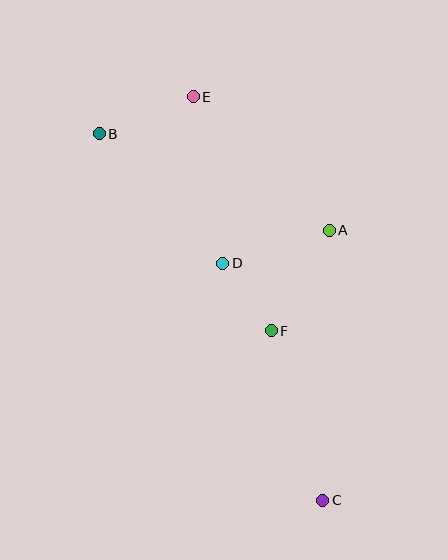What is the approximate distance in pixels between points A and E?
The distance between A and E is approximately 191 pixels.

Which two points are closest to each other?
Points D and F are closest to each other.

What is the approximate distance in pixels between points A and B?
The distance between A and B is approximately 249 pixels.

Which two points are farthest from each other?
Points B and C are farthest from each other.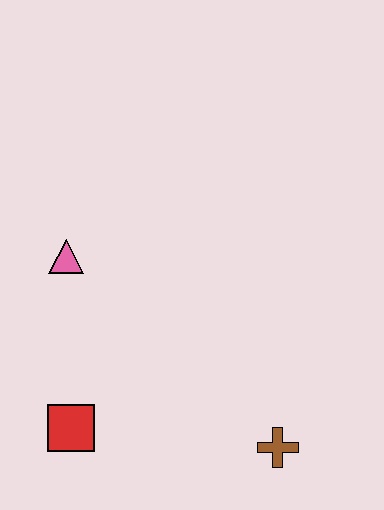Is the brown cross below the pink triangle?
Yes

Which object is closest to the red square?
The pink triangle is closest to the red square.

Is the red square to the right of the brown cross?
No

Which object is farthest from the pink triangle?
The brown cross is farthest from the pink triangle.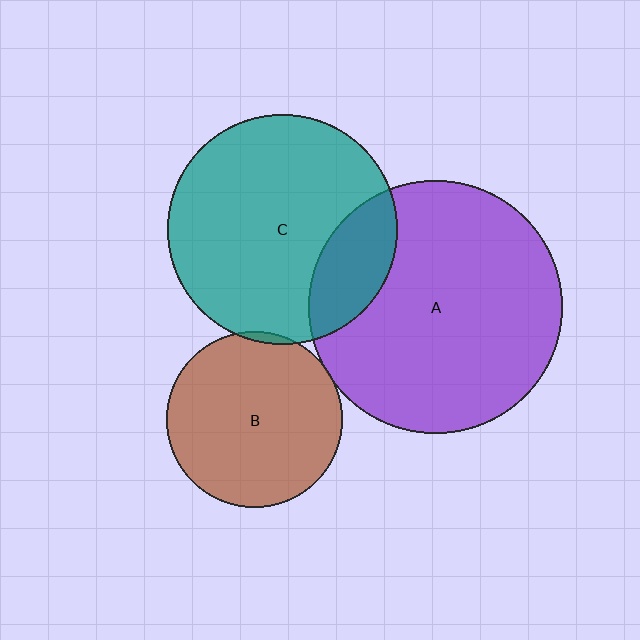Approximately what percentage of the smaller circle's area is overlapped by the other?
Approximately 5%.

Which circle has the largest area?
Circle A (purple).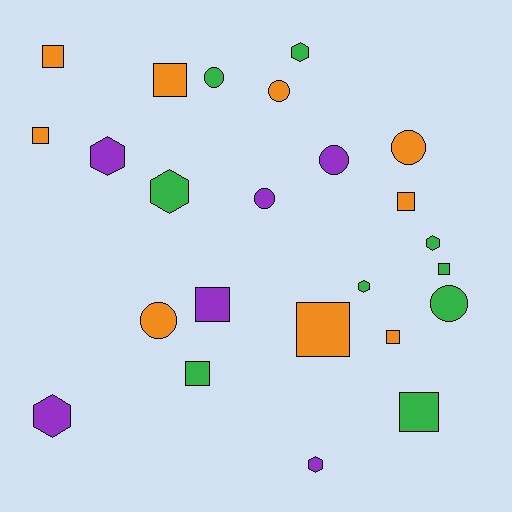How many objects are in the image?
There are 24 objects.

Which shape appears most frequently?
Square, with 10 objects.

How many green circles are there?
There are 2 green circles.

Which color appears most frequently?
Green, with 9 objects.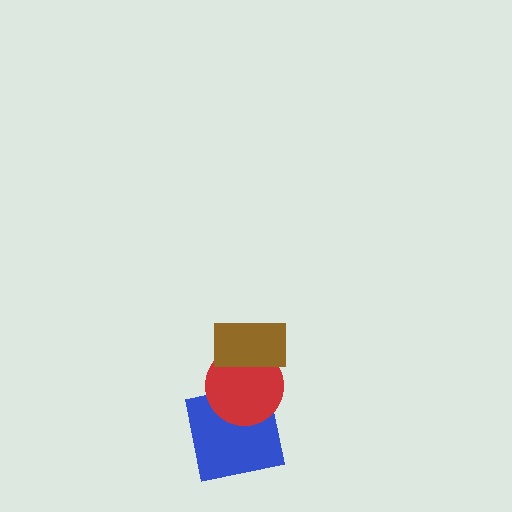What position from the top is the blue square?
The blue square is 3rd from the top.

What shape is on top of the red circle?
The brown rectangle is on top of the red circle.